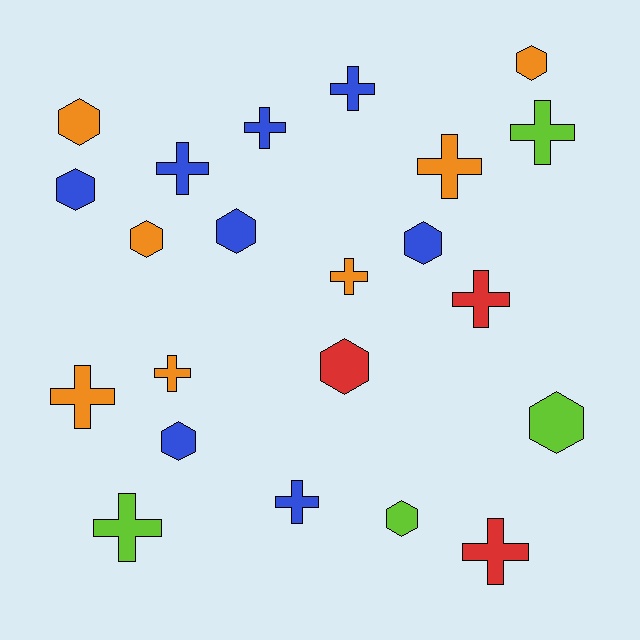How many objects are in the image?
There are 22 objects.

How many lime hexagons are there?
There are 2 lime hexagons.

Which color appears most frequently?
Blue, with 8 objects.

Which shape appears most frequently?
Cross, with 12 objects.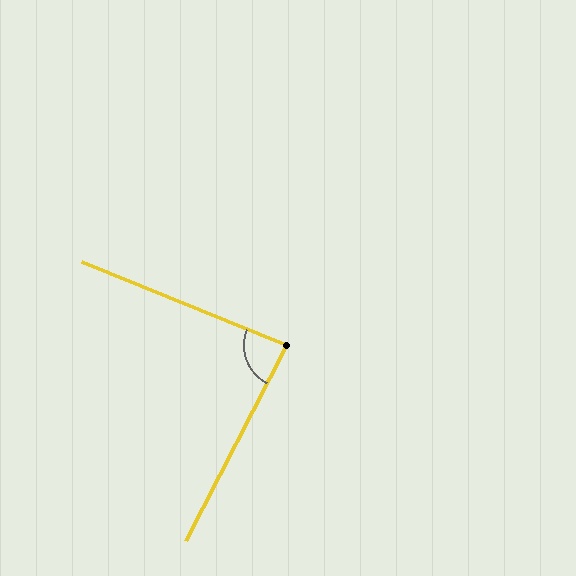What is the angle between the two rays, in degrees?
Approximately 85 degrees.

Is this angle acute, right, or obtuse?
It is acute.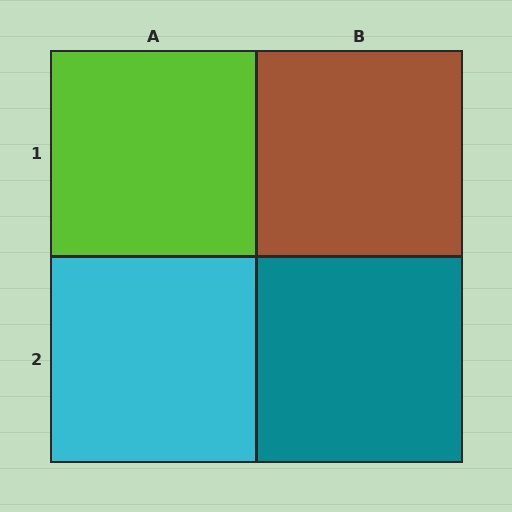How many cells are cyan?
1 cell is cyan.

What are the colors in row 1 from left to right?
Lime, brown.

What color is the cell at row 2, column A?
Cyan.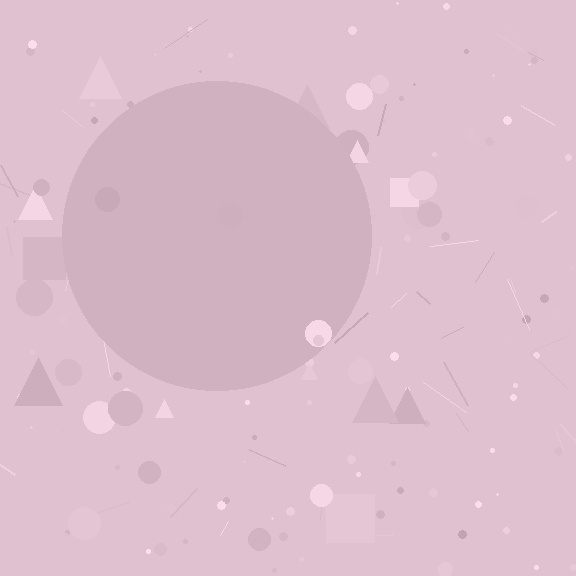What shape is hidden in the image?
A circle is hidden in the image.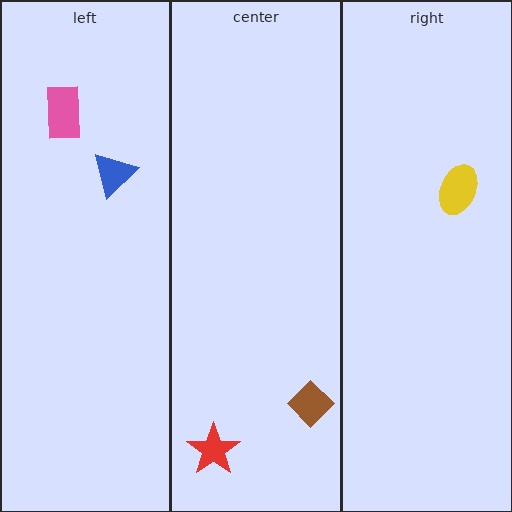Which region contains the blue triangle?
The left region.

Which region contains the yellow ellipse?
The right region.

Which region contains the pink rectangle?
The left region.